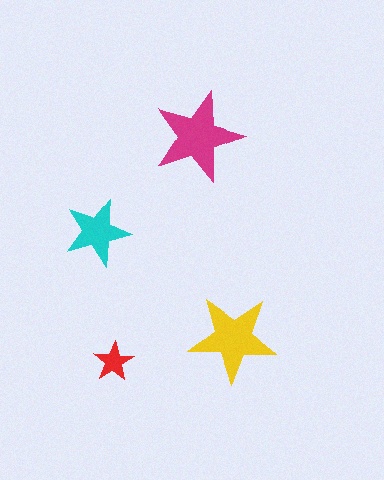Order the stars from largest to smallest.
the magenta one, the yellow one, the cyan one, the red one.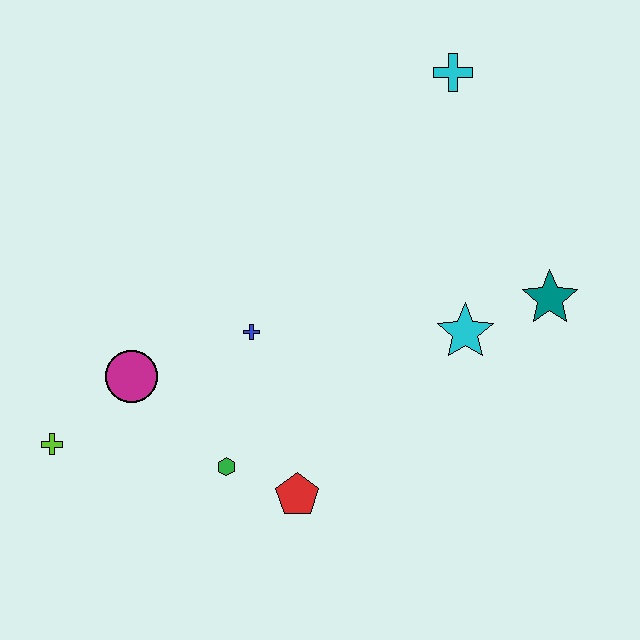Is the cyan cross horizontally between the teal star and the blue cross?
Yes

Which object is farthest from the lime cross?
The cyan cross is farthest from the lime cross.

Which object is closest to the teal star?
The cyan star is closest to the teal star.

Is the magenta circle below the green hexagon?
No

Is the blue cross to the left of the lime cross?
No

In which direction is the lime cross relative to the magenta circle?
The lime cross is to the left of the magenta circle.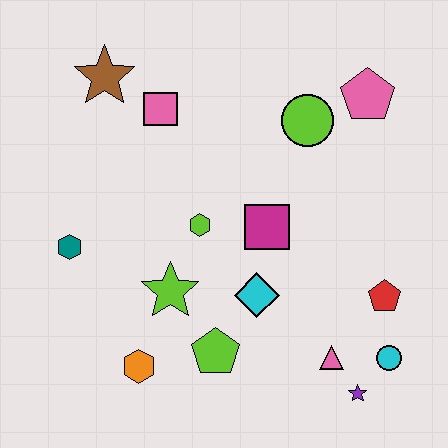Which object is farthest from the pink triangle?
The brown star is farthest from the pink triangle.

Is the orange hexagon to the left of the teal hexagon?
No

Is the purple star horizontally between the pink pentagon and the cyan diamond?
Yes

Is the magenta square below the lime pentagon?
No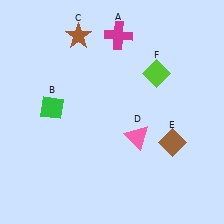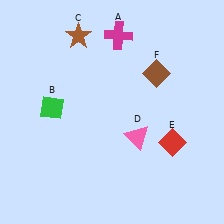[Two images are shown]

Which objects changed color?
E changed from brown to red. F changed from lime to brown.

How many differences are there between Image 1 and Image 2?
There are 2 differences between the two images.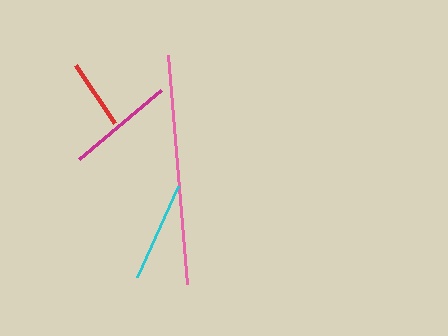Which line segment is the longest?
The pink line is the longest at approximately 230 pixels.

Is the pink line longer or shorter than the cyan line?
The pink line is longer than the cyan line.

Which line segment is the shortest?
The red line is the shortest at approximately 70 pixels.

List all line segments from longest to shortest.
From longest to shortest: pink, magenta, cyan, red.